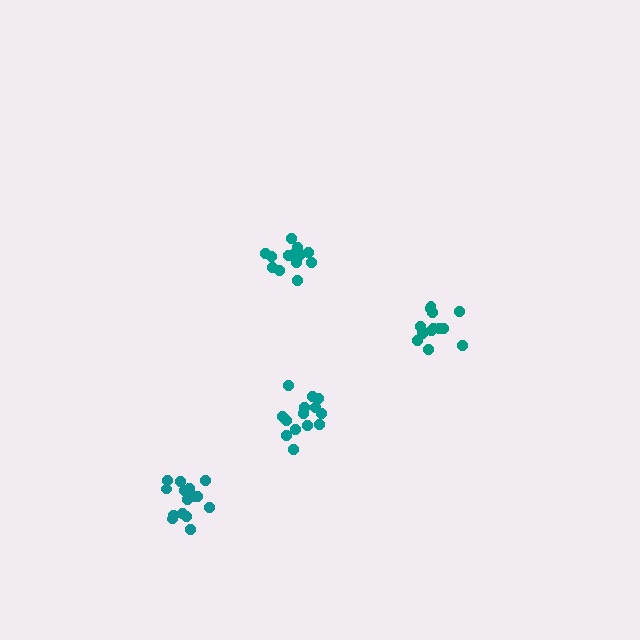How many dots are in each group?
Group 1: 15 dots, Group 2: 15 dots, Group 3: 13 dots, Group 4: 13 dots (56 total).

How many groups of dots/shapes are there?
There are 4 groups.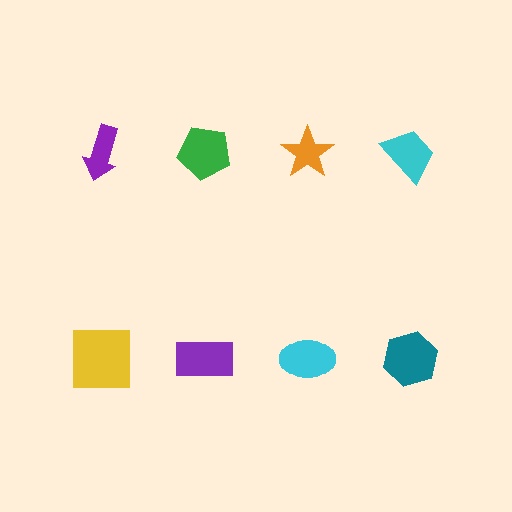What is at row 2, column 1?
A yellow square.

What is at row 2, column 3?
A cyan ellipse.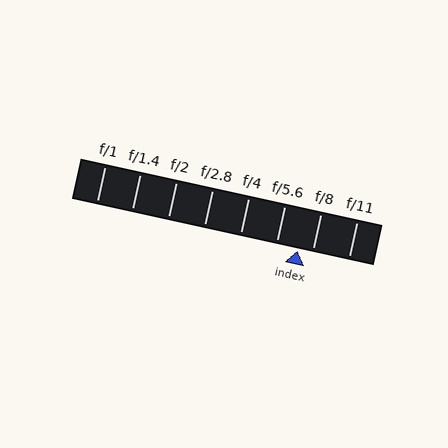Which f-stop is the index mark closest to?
The index mark is closest to f/8.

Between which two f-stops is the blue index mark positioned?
The index mark is between f/5.6 and f/8.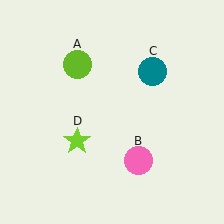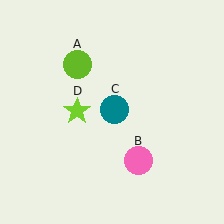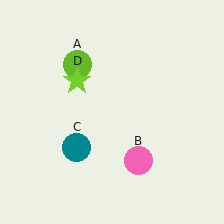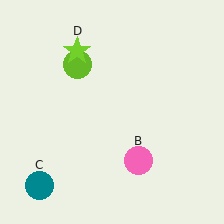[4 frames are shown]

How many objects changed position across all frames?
2 objects changed position: teal circle (object C), lime star (object D).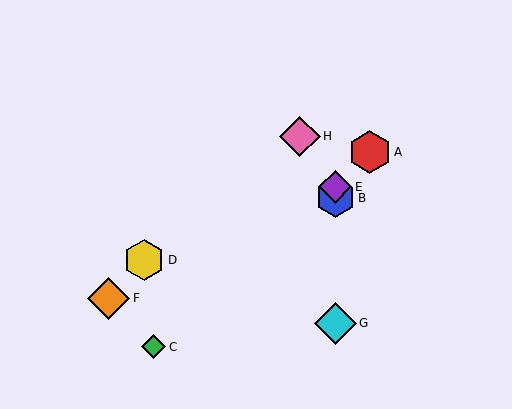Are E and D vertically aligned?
No, E is at x≈335 and D is at x≈144.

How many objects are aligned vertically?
3 objects (B, E, G) are aligned vertically.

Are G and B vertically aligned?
Yes, both are at x≈335.